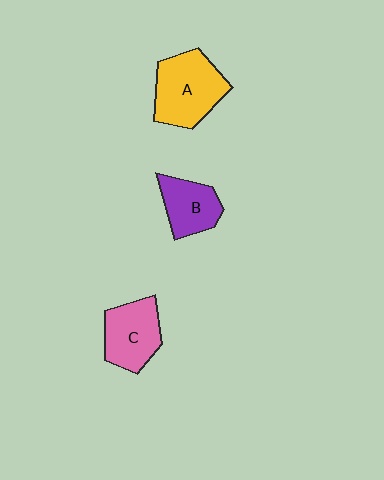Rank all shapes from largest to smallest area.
From largest to smallest: A (yellow), C (pink), B (purple).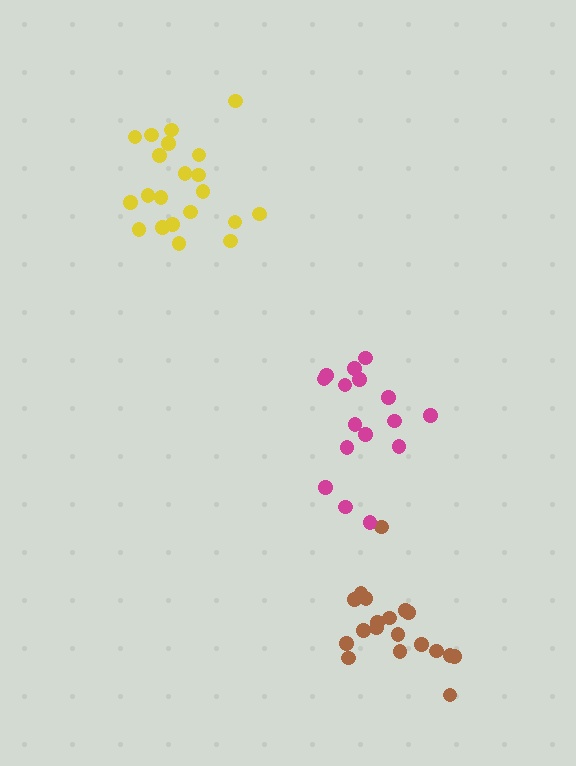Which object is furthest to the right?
The brown cluster is rightmost.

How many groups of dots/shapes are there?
There are 3 groups.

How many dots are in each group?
Group 1: 21 dots, Group 2: 19 dots, Group 3: 16 dots (56 total).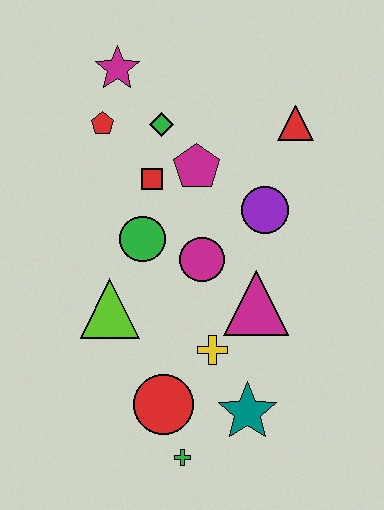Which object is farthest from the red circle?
The magenta star is farthest from the red circle.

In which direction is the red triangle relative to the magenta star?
The red triangle is to the right of the magenta star.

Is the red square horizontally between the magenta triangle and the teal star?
No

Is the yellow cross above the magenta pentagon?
No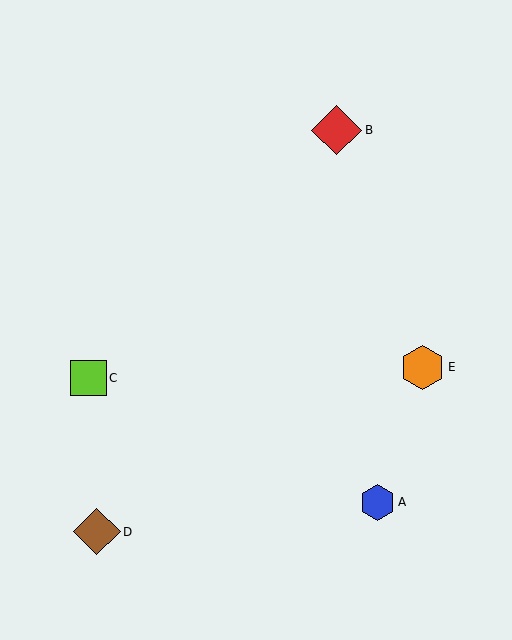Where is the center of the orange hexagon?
The center of the orange hexagon is at (423, 367).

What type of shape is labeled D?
Shape D is a brown diamond.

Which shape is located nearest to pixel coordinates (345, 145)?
The red diamond (labeled B) at (337, 130) is nearest to that location.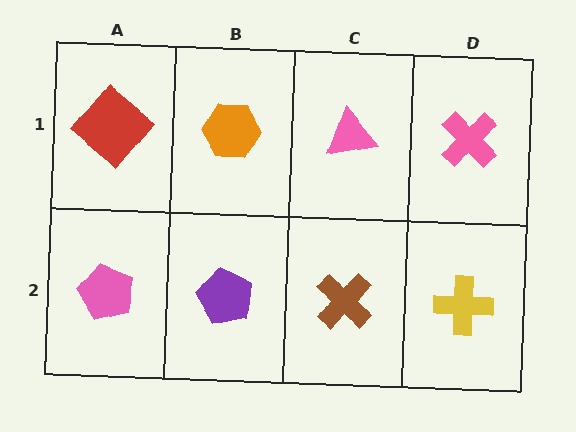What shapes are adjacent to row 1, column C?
A brown cross (row 2, column C), an orange hexagon (row 1, column B), a pink cross (row 1, column D).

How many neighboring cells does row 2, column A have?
2.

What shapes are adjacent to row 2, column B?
An orange hexagon (row 1, column B), a pink pentagon (row 2, column A), a brown cross (row 2, column C).